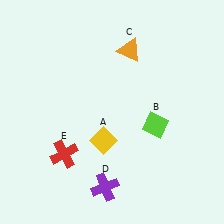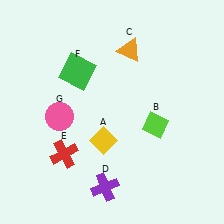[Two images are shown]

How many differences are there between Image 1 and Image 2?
There are 2 differences between the two images.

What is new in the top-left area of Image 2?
A green square (F) was added in the top-left area of Image 2.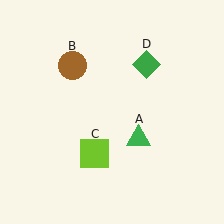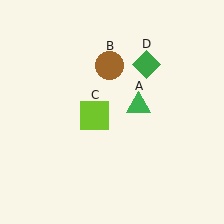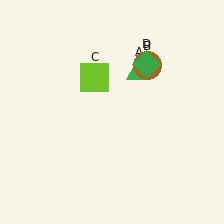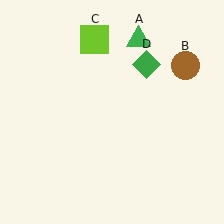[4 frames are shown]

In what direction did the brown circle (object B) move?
The brown circle (object B) moved right.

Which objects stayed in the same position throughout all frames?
Green diamond (object D) remained stationary.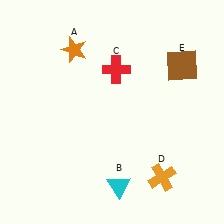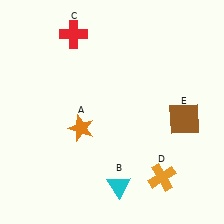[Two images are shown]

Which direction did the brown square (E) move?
The brown square (E) moved down.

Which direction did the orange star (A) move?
The orange star (A) moved down.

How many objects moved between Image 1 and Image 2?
3 objects moved between the two images.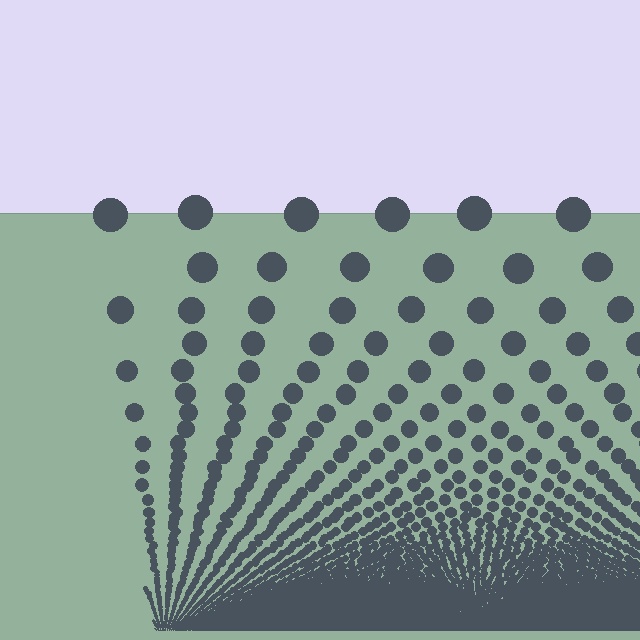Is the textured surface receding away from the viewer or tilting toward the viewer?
The surface appears to tilt toward the viewer. Texture elements get larger and sparser toward the top.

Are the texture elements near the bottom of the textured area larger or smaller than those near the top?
Smaller. The gradient is inverted — elements near the bottom are smaller and denser.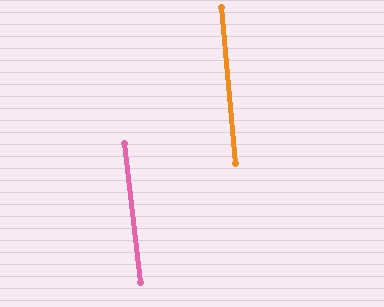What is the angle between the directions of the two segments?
Approximately 1 degree.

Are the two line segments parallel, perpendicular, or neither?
Parallel — their directions differ by only 1.4°.